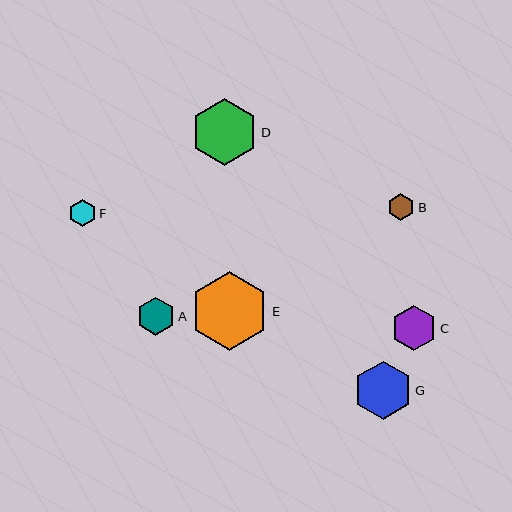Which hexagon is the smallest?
Hexagon B is the smallest with a size of approximately 27 pixels.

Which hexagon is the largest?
Hexagon E is the largest with a size of approximately 79 pixels.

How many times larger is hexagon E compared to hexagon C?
Hexagon E is approximately 1.7 times the size of hexagon C.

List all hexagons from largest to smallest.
From largest to smallest: E, D, G, C, A, F, B.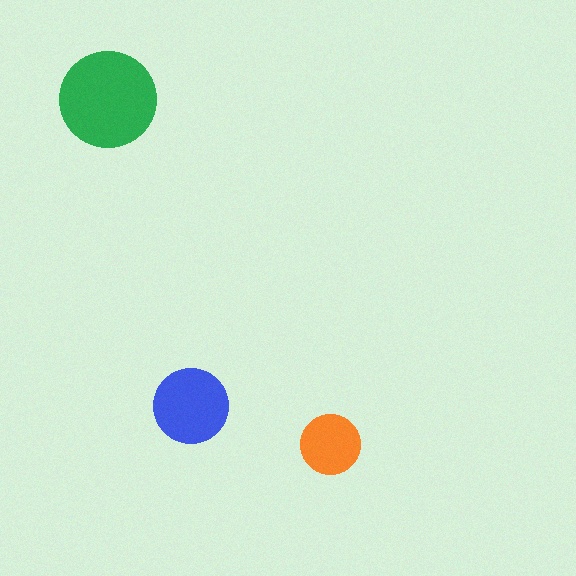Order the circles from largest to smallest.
the green one, the blue one, the orange one.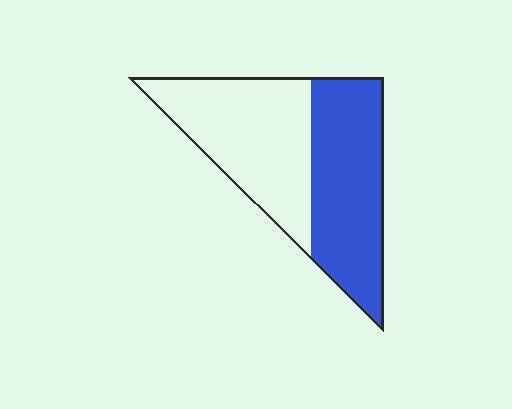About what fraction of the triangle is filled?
About one half (1/2).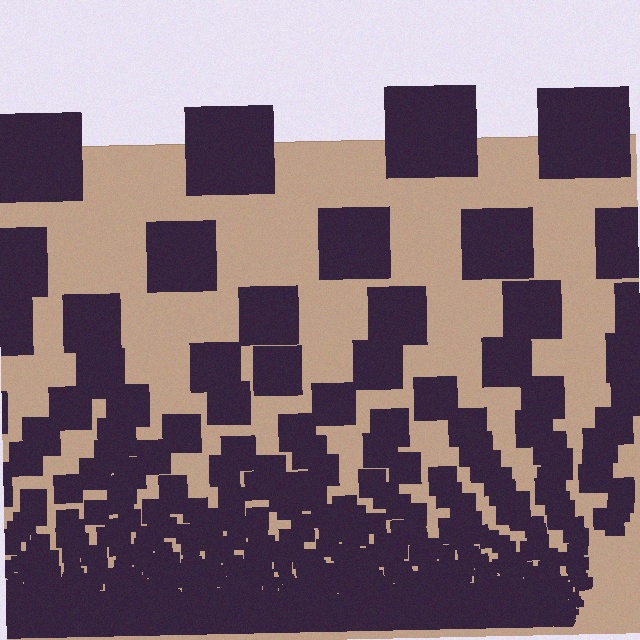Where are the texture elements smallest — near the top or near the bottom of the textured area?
Near the bottom.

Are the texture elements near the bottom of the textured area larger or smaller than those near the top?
Smaller. The gradient is inverted — elements near the bottom are smaller and denser.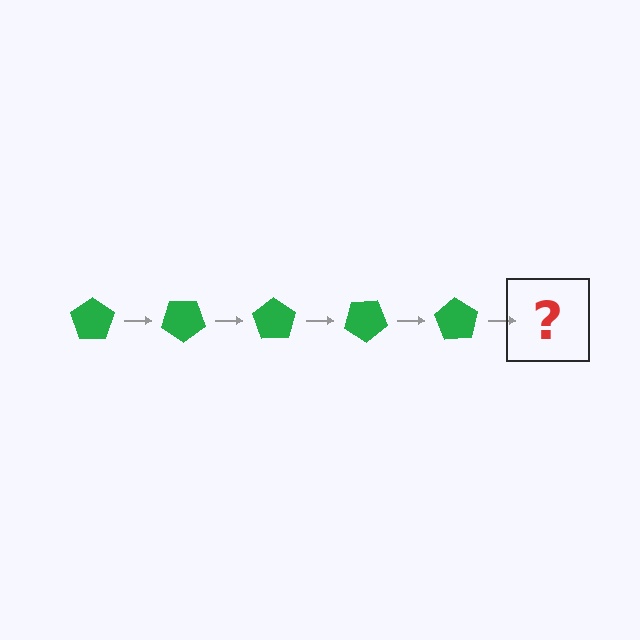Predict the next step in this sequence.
The next step is a green pentagon rotated 175 degrees.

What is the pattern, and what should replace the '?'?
The pattern is that the pentagon rotates 35 degrees each step. The '?' should be a green pentagon rotated 175 degrees.